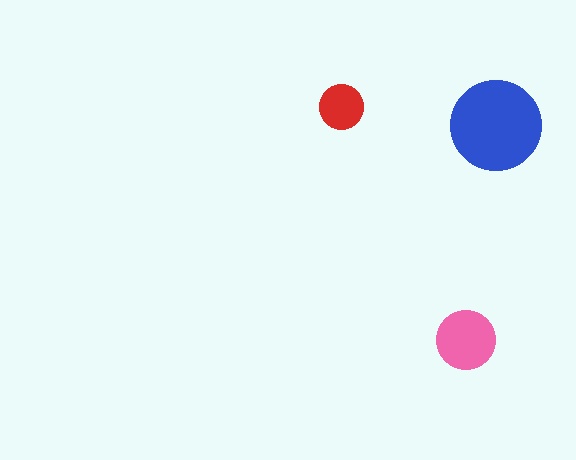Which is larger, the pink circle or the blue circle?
The blue one.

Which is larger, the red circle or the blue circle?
The blue one.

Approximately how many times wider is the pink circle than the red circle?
About 1.5 times wider.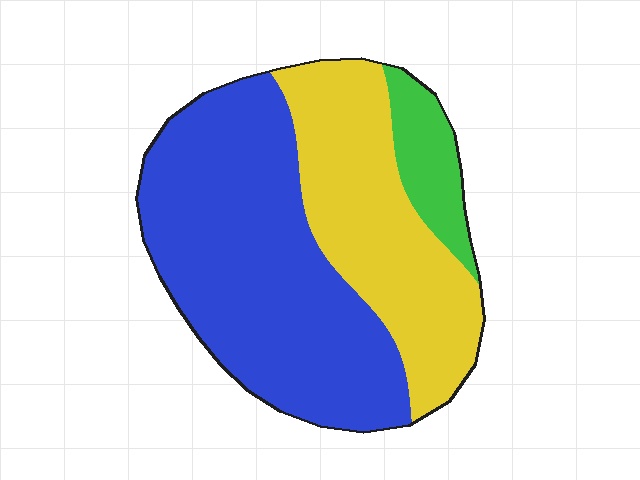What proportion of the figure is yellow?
Yellow takes up about one third (1/3) of the figure.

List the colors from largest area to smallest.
From largest to smallest: blue, yellow, green.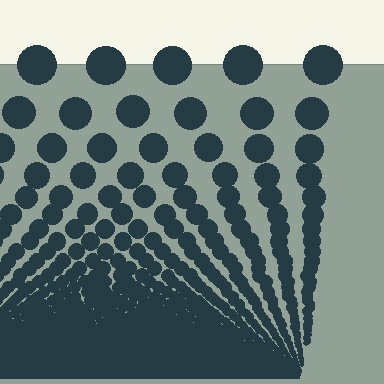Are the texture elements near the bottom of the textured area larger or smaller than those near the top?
Smaller. The gradient is inverted — elements near the bottom are smaller and denser.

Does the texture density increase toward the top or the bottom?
Density increases toward the bottom.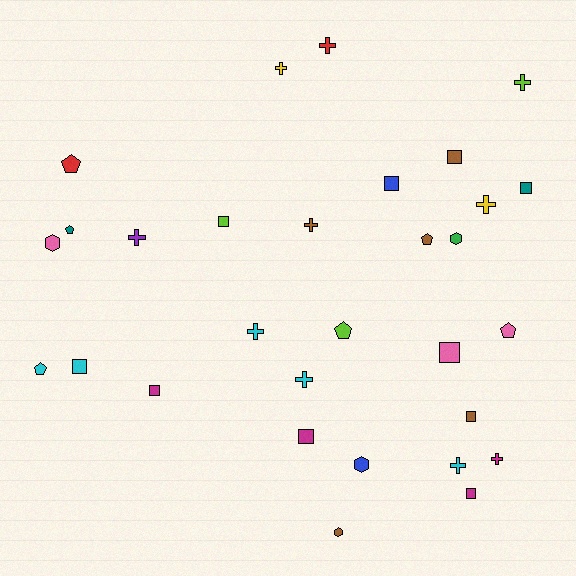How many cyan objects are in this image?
There are 5 cyan objects.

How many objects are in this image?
There are 30 objects.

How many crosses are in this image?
There are 10 crosses.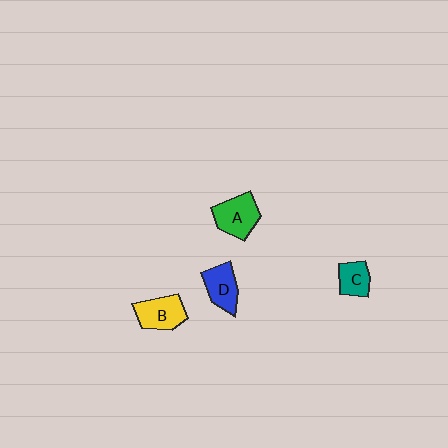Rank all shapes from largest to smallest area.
From largest to smallest: A (green), B (yellow), D (blue), C (teal).